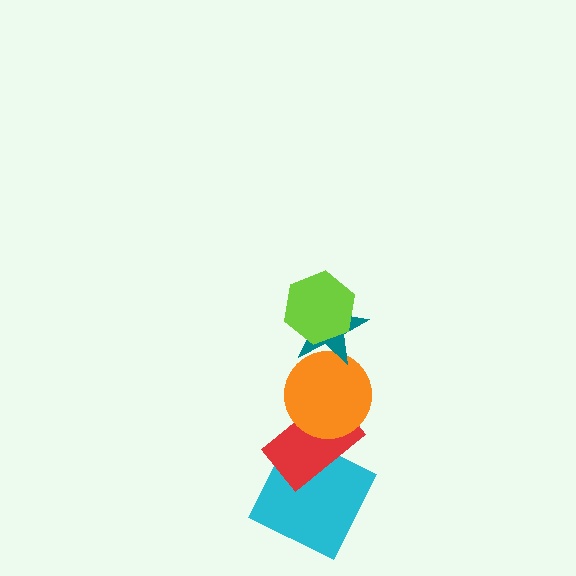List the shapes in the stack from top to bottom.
From top to bottom: the lime hexagon, the teal star, the orange circle, the red rectangle, the cyan square.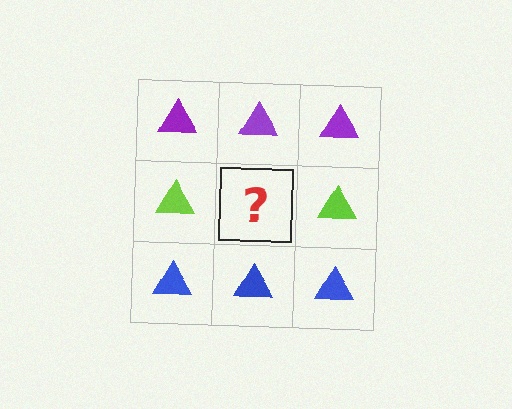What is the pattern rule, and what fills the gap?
The rule is that each row has a consistent color. The gap should be filled with a lime triangle.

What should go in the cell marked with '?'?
The missing cell should contain a lime triangle.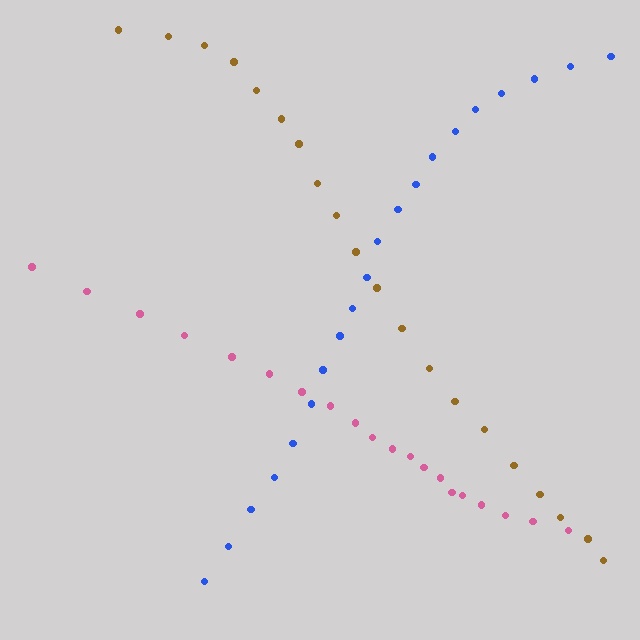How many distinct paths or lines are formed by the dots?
There are 3 distinct paths.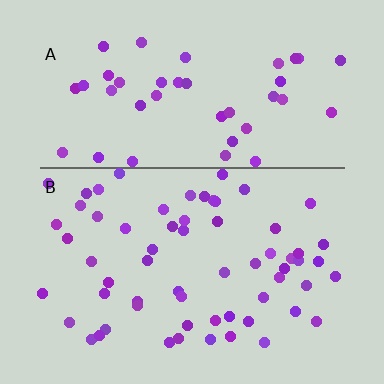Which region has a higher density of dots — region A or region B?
B (the bottom).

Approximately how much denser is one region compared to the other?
Approximately 1.4× — region B over region A.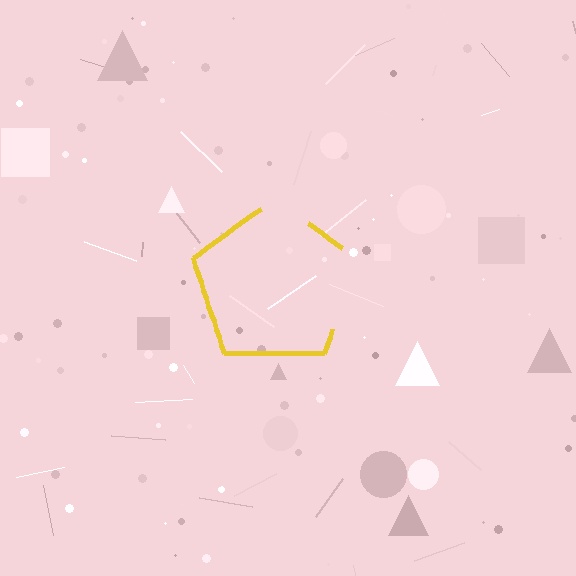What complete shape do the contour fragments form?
The contour fragments form a pentagon.